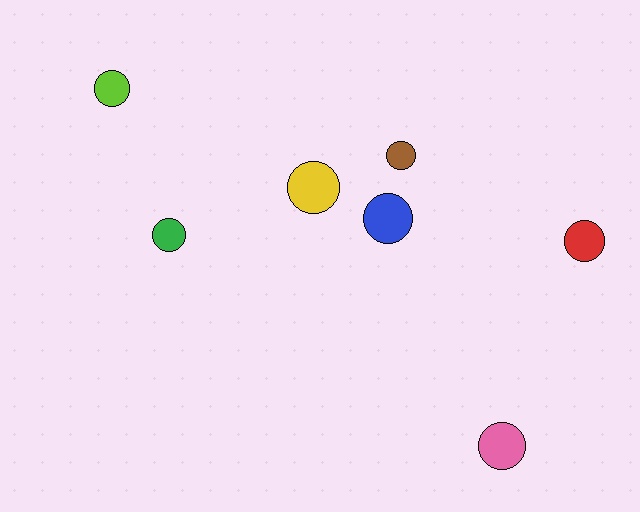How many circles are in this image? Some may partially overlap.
There are 7 circles.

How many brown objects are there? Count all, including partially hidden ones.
There is 1 brown object.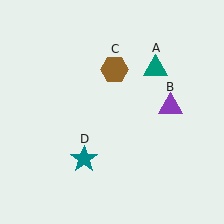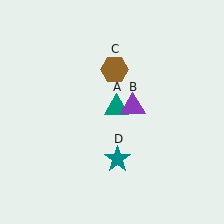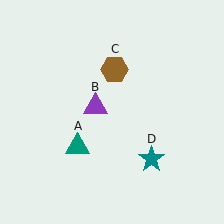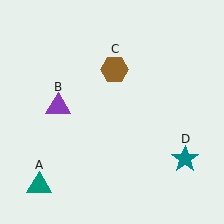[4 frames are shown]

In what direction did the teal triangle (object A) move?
The teal triangle (object A) moved down and to the left.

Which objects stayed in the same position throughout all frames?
Brown hexagon (object C) remained stationary.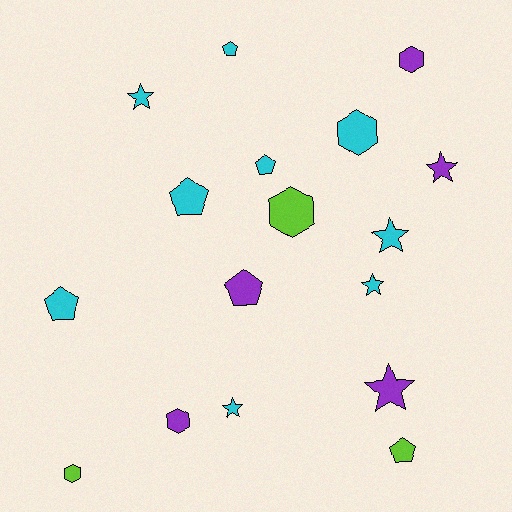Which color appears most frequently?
Cyan, with 9 objects.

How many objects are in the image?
There are 17 objects.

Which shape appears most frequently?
Pentagon, with 6 objects.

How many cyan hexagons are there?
There is 1 cyan hexagon.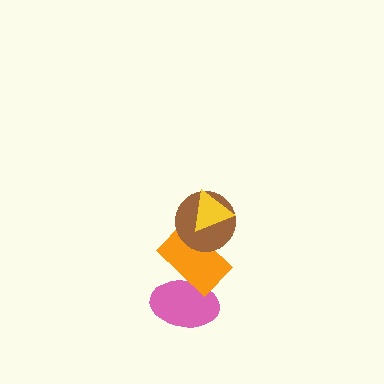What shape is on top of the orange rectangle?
The brown circle is on top of the orange rectangle.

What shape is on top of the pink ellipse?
The orange rectangle is on top of the pink ellipse.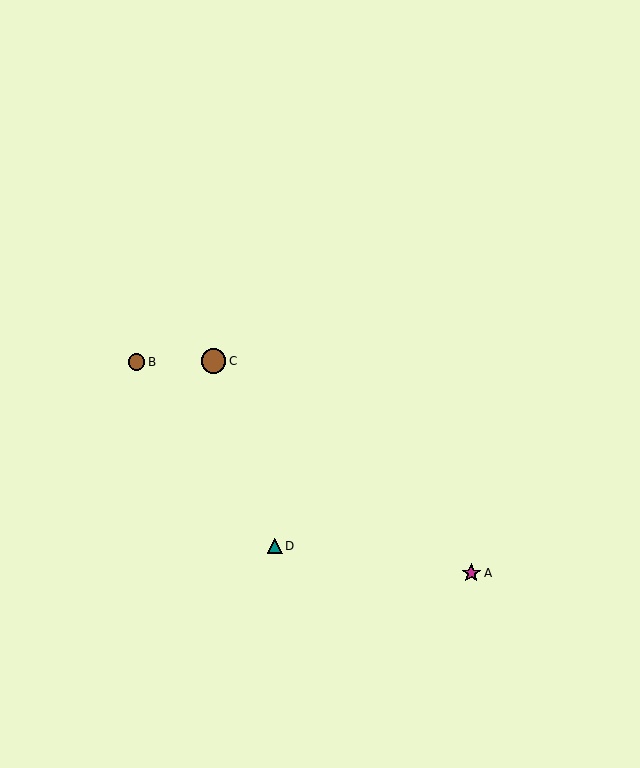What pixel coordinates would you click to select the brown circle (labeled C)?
Click at (214, 361) to select the brown circle C.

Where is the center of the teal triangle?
The center of the teal triangle is at (275, 546).